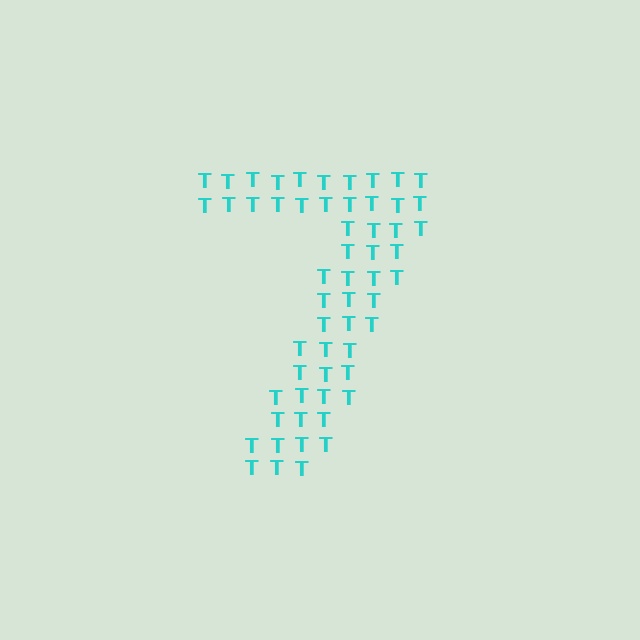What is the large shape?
The large shape is the digit 7.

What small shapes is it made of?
It is made of small letter T's.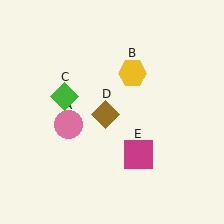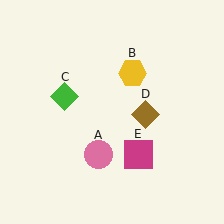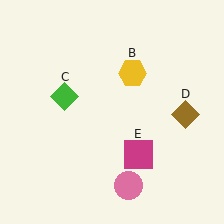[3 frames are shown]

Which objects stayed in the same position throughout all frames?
Yellow hexagon (object B) and green diamond (object C) and magenta square (object E) remained stationary.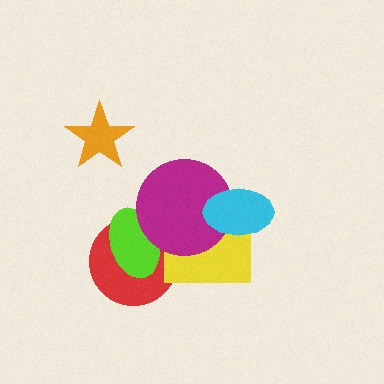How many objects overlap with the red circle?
3 objects overlap with the red circle.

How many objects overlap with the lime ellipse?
2 objects overlap with the lime ellipse.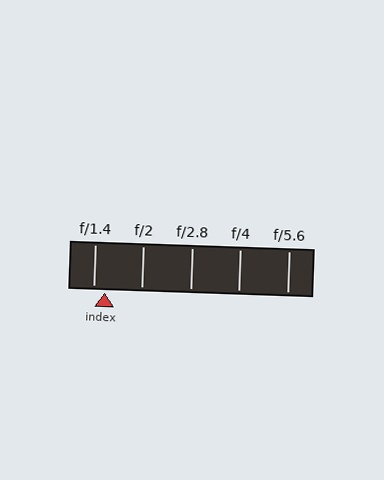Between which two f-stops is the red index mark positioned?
The index mark is between f/1.4 and f/2.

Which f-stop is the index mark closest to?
The index mark is closest to f/1.4.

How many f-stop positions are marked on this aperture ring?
There are 5 f-stop positions marked.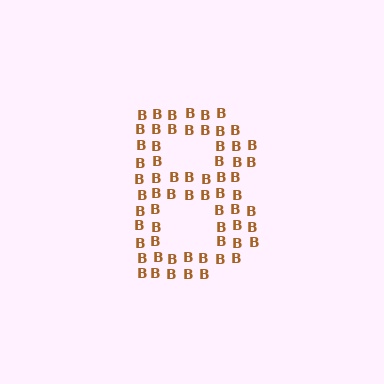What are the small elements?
The small elements are letter B's.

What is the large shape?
The large shape is the letter B.